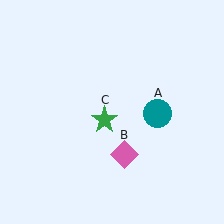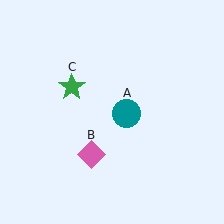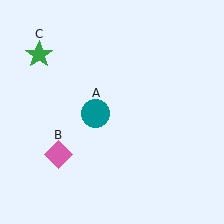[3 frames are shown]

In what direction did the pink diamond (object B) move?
The pink diamond (object B) moved left.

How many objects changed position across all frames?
3 objects changed position: teal circle (object A), pink diamond (object B), green star (object C).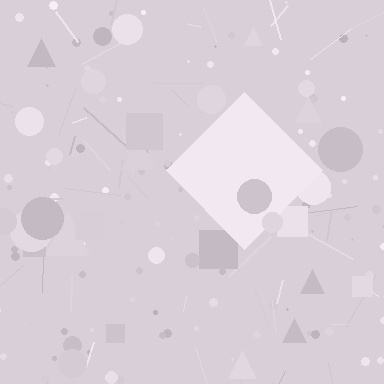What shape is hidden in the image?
A diamond is hidden in the image.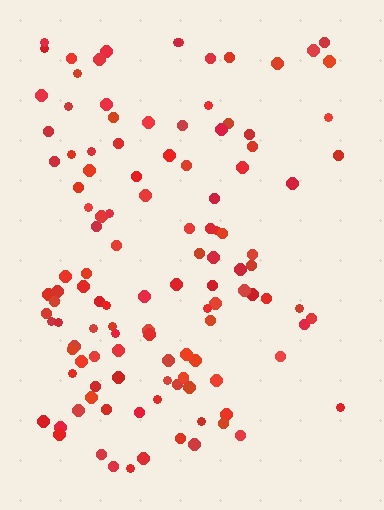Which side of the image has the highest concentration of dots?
The left.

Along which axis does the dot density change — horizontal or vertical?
Horizontal.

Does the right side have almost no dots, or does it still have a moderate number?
Still a moderate number, just noticeably fewer than the left.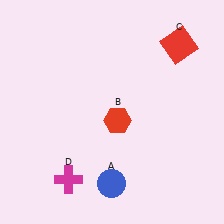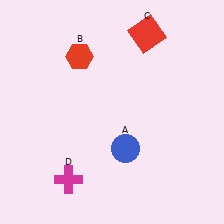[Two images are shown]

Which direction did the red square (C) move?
The red square (C) moved left.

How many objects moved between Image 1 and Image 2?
3 objects moved between the two images.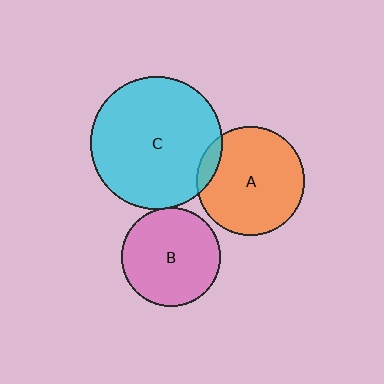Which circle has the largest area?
Circle C (cyan).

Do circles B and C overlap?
Yes.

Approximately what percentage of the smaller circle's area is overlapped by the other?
Approximately 5%.